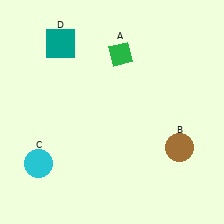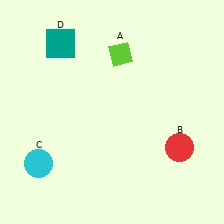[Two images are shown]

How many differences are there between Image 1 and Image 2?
There are 2 differences between the two images.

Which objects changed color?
A changed from green to lime. B changed from brown to red.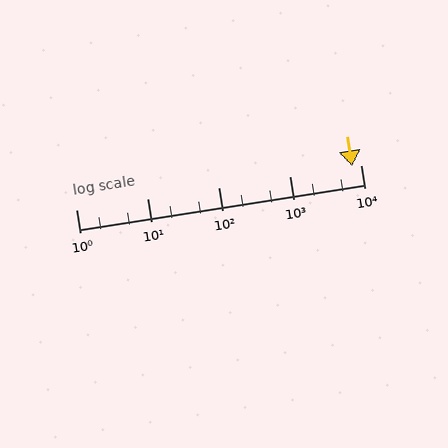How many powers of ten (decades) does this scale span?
The scale spans 4 decades, from 1 to 10000.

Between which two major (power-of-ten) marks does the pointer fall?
The pointer is between 1000 and 10000.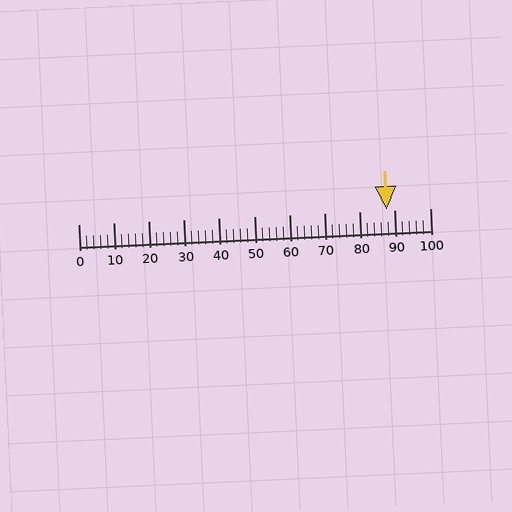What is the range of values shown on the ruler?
The ruler shows values from 0 to 100.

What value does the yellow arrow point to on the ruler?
The yellow arrow points to approximately 88.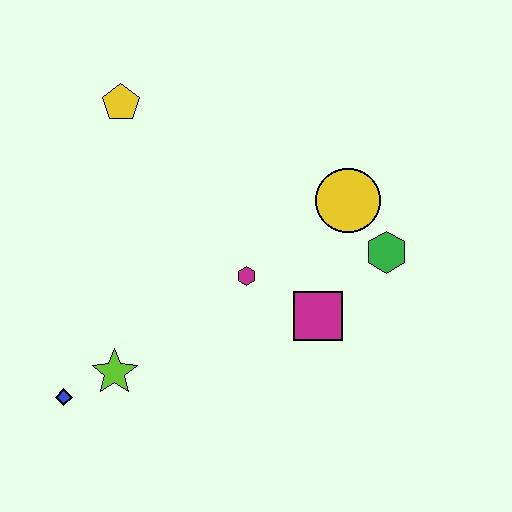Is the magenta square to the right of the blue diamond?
Yes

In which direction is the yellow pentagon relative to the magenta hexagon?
The yellow pentagon is above the magenta hexagon.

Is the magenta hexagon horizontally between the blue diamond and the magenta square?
Yes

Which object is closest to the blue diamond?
The lime star is closest to the blue diamond.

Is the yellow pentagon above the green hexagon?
Yes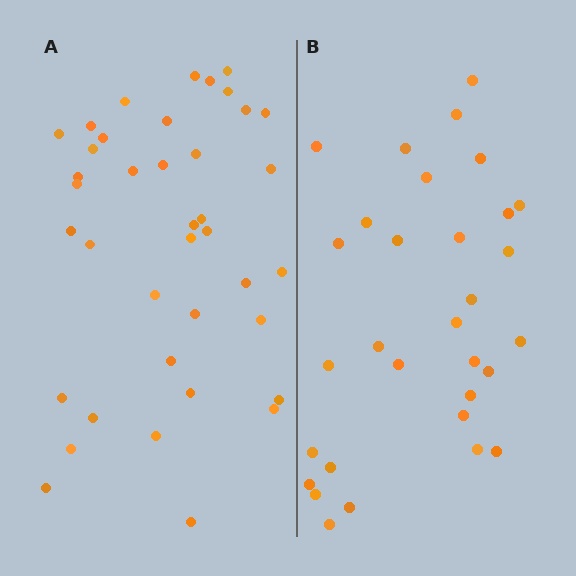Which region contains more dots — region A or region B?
Region A (the left region) has more dots.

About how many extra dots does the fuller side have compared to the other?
Region A has roughly 8 or so more dots than region B.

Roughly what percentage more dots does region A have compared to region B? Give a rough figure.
About 25% more.